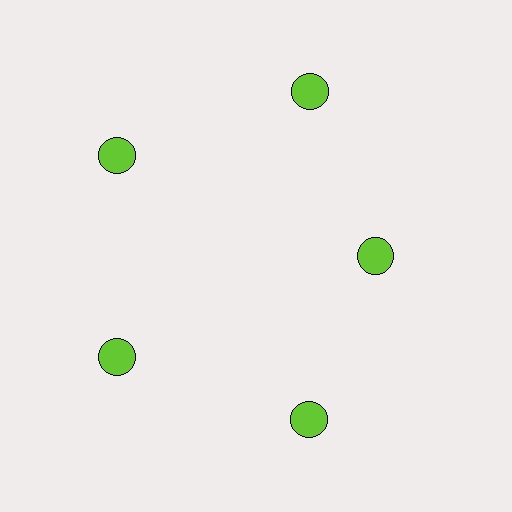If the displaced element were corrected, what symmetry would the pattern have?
It would have 5-fold rotational symmetry — the pattern would map onto itself every 72 degrees.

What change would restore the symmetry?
The symmetry would be restored by moving it outward, back onto the ring so that all 5 circles sit at equal angles and equal distance from the center.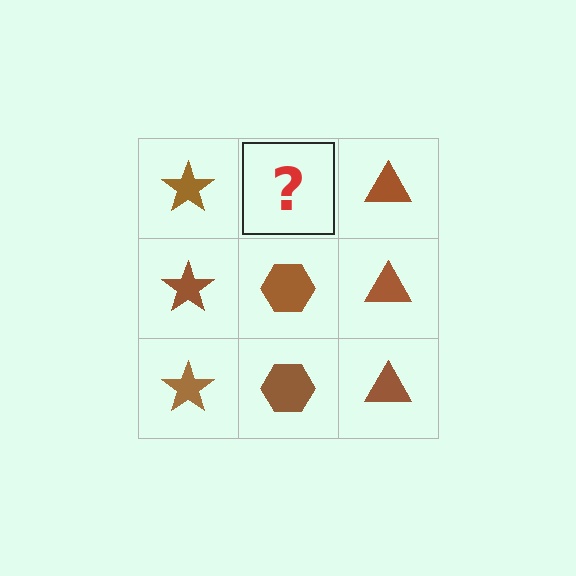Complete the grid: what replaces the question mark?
The question mark should be replaced with a brown hexagon.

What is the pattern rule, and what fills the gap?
The rule is that each column has a consistent shape. The gap should be filled with a brown hexagon.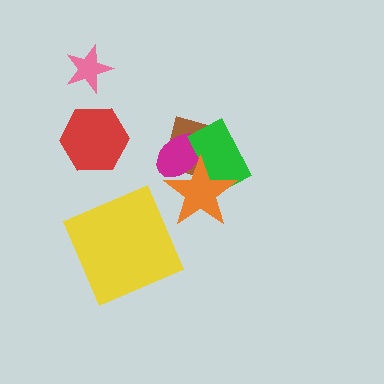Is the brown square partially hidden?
Yes, it is partially covered by another shape.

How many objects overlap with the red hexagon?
0 objects overlap with the red hexagon.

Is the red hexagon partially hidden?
No, no other shape covers it.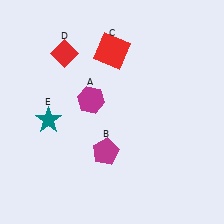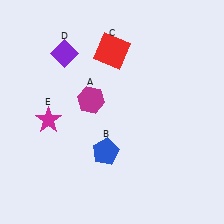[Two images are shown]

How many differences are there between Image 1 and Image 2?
There are 3 differences between the two images.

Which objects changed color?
B changed from magenta to blue. D changed from red to purple. E changed from teal to magenta.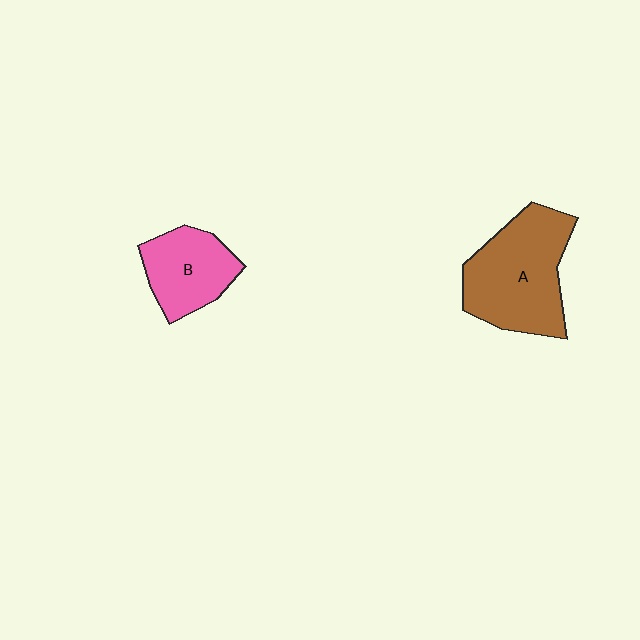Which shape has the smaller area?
Shape B (pink).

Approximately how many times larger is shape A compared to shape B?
Approximately 1.6 times.